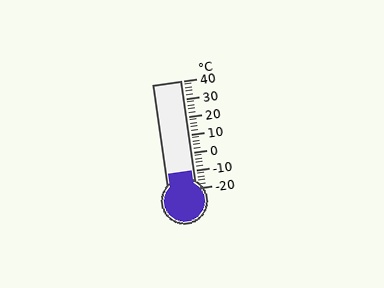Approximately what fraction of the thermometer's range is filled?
The thermometer is filled to approximately 15% of its range.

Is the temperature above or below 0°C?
The temperature is below 0°C.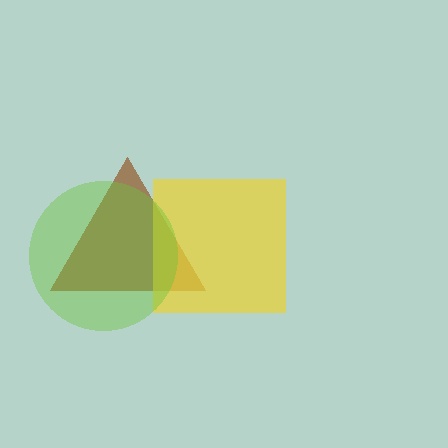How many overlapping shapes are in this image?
There are 3 overlapping shapes in the image.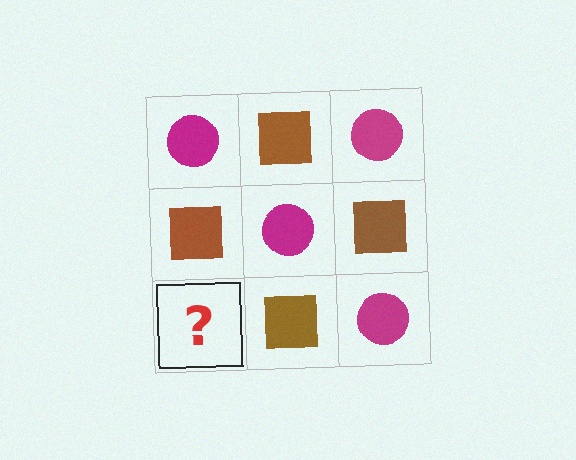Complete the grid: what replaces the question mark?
The question mark should be replaced with a magenta circle.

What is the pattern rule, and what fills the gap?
The rule is that it alternates magenta circle and brown square in a checkerboard pattern. The gap should be filled with a magenta circle.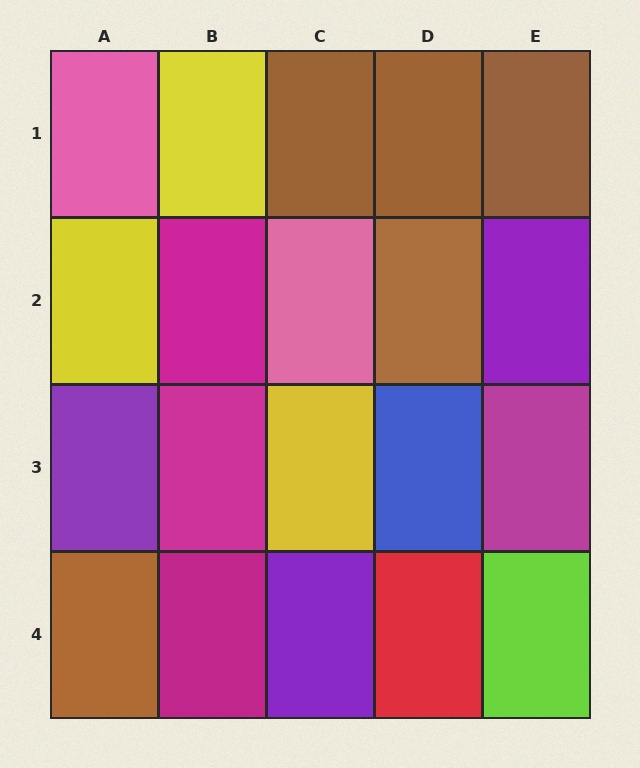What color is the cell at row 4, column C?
Purple.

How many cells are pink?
2 cells are pink.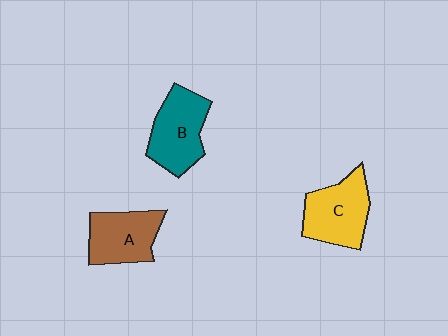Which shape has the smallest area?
Shape A (brown).